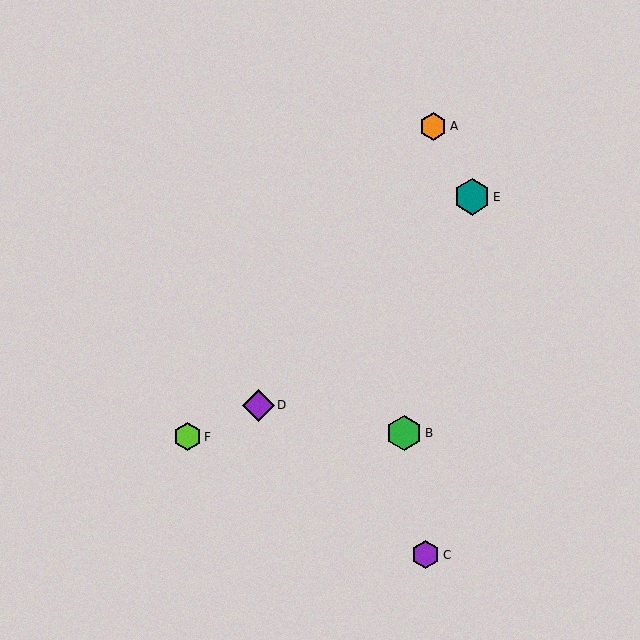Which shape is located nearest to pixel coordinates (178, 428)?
The lime hexagon (labeled F) at (187, 437) is nearest to that location.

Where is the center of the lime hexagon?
The center of the lime hexagon is at (187, 437).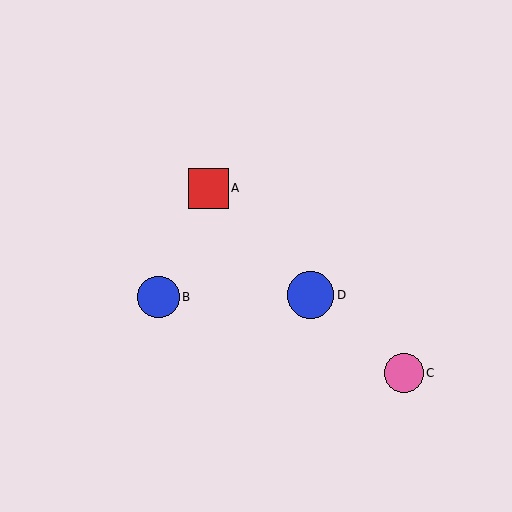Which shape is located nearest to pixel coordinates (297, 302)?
The blue circle (labeled D) at (311, 295) is nearest to that location.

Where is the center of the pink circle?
The center of the pink circle is at (404, 373).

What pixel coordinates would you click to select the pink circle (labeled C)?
Click at (404, 373) to select the pink circle C.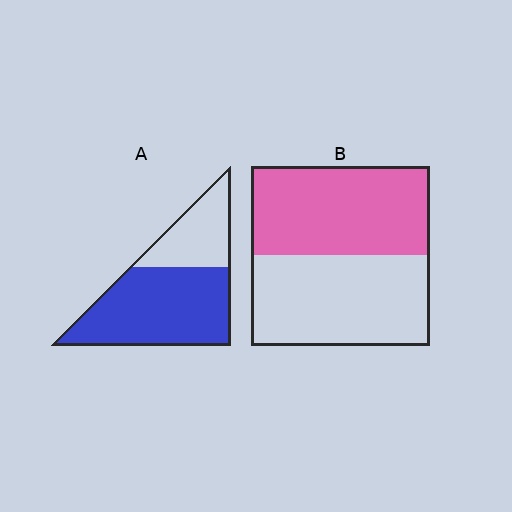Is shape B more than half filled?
Roughly half.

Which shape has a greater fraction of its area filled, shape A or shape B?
Shape A.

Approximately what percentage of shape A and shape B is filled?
A is approximately 70% and B is approximately 50%.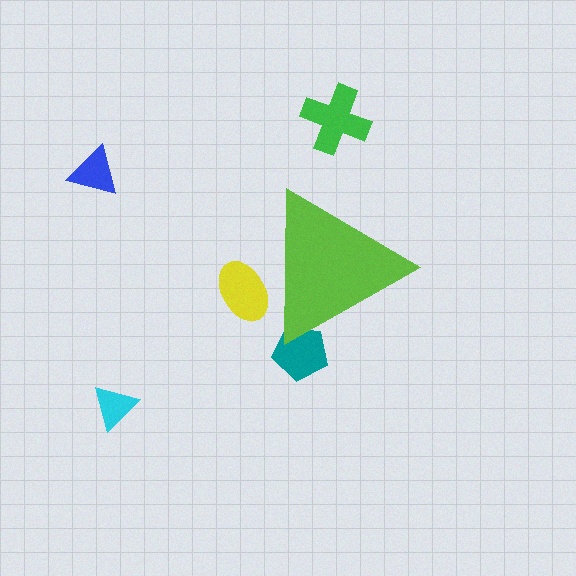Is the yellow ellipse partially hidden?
Yes, the yellow ellipse is partially hidden behind the lime triangle.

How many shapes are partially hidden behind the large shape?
2 shapes are partially hidden.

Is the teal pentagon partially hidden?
Yes, the teal pentagon is partially hidden behind the lime triangle.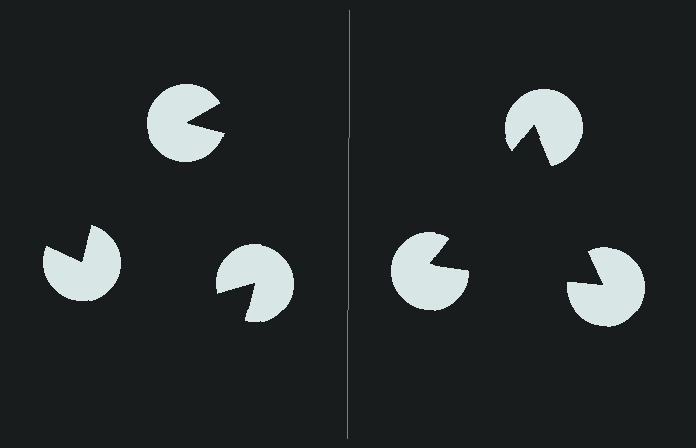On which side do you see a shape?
An illusory triangle appears on the right side. On the left side the wedge cuts are rotated, so no coherent shape forms.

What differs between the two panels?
The pac-man discs are positioned identically on both sides; only the wedge orientations differ. On the right they align to a triangle; on the left they are misaligned.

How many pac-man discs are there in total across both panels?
6 — 3 on each side.